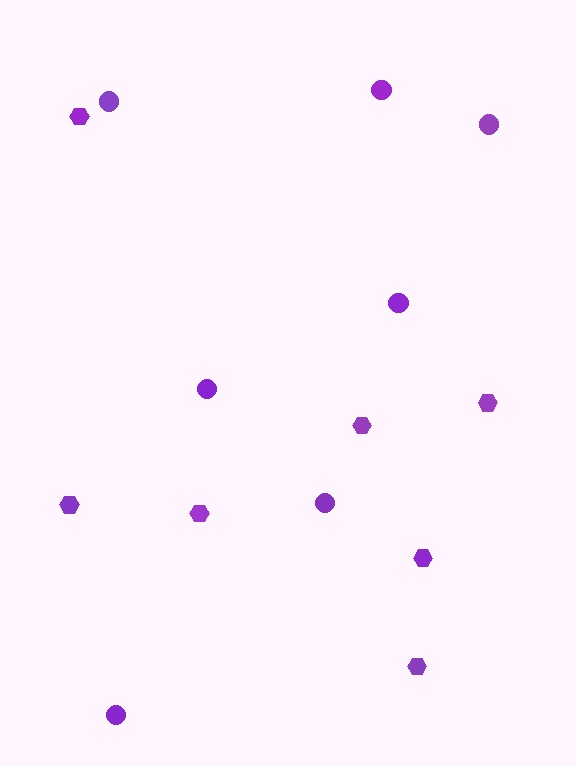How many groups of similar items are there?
There are 2 groups: one group of hexagons (7) and one group of circles (7).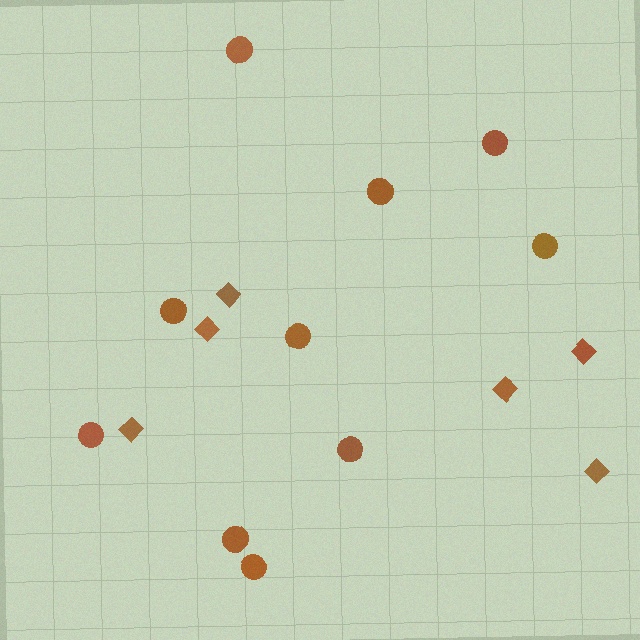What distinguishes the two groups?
There are 2 groups: one group of circles (10) and one group of diamonds (6).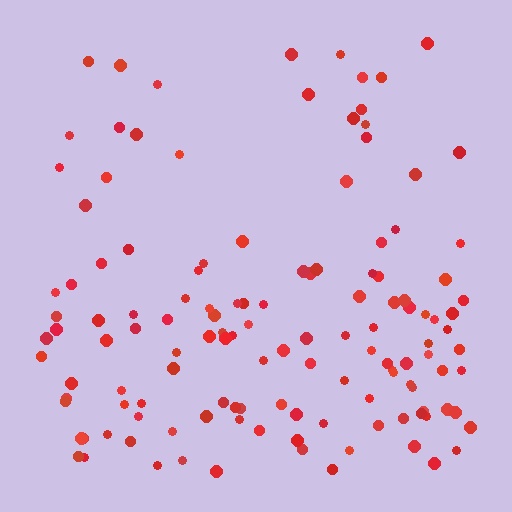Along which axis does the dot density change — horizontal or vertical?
Vertical.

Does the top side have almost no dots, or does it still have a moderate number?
Still a moderate number, just noticeably fewer than the bottom.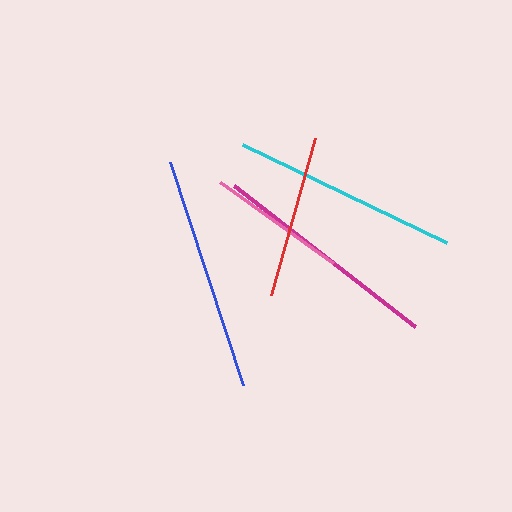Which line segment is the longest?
The blue line is the longest at approximately 234 pixels.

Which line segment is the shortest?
The pink line is the shortest at approximately 139 pixels.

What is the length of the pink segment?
The pink segment is approximately 139 pixels long.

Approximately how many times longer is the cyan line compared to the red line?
The cyan line is approximately 1.4 times the length of the red line.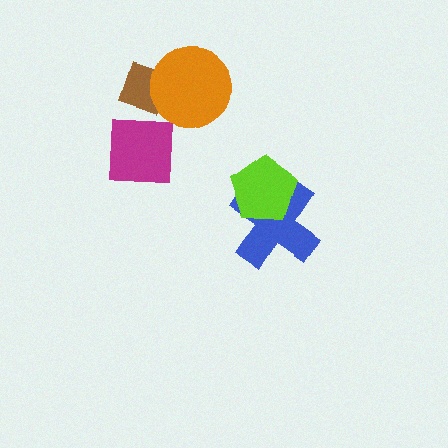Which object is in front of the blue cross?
The lime pentagon is in front of the blue cross.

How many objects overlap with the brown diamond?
1 object overlaps with the brown diamond.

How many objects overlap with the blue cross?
1 object overlaps with the blue cross.